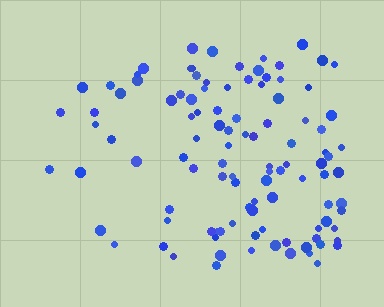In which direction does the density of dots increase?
From left to right, with the right side densest.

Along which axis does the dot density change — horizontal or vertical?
Horizontal.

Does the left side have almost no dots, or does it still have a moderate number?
Still a moderate number, just noticeably fewer than the right.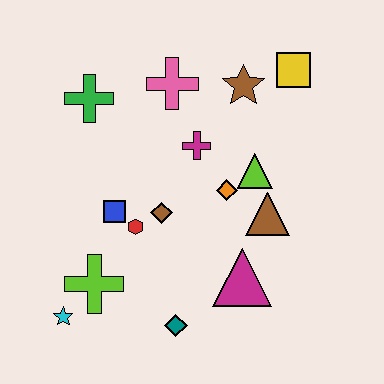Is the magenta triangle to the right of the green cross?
Yes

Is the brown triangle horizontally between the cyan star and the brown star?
No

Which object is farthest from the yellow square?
The cyan star is farthest from the yellow square.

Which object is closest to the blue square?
The red hexagon is closest to the blue square.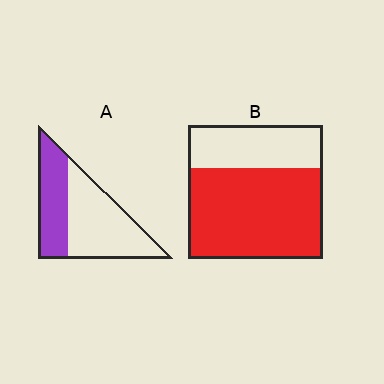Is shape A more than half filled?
No.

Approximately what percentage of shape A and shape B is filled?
A is approximately 40% and B is approximately 70%.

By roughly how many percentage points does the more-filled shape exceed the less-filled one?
By roughly 30 percentage points (B over A).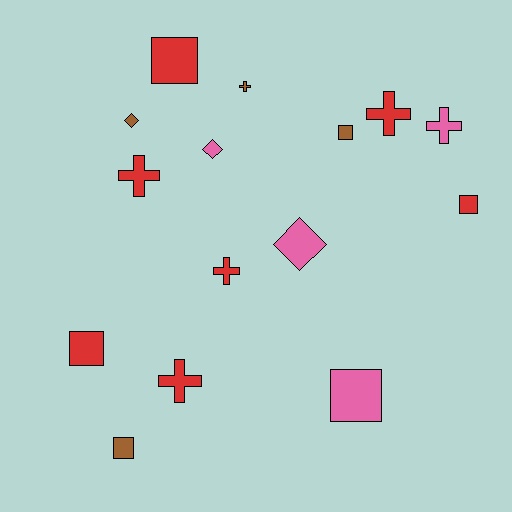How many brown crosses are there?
There is 1 brown cross.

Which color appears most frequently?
Red, with 7 objects.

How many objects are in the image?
There are 15 objects.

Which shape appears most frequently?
Cross, with 6 objects.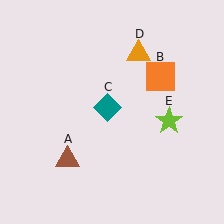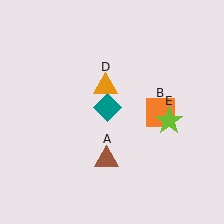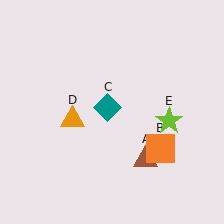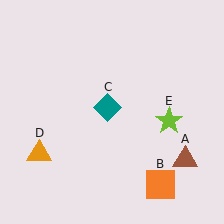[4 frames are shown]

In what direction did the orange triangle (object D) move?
The orange triangle (object D) moved down and to the left.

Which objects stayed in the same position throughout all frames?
Teal diamond (object C) and lime star (object E) remained stationary.